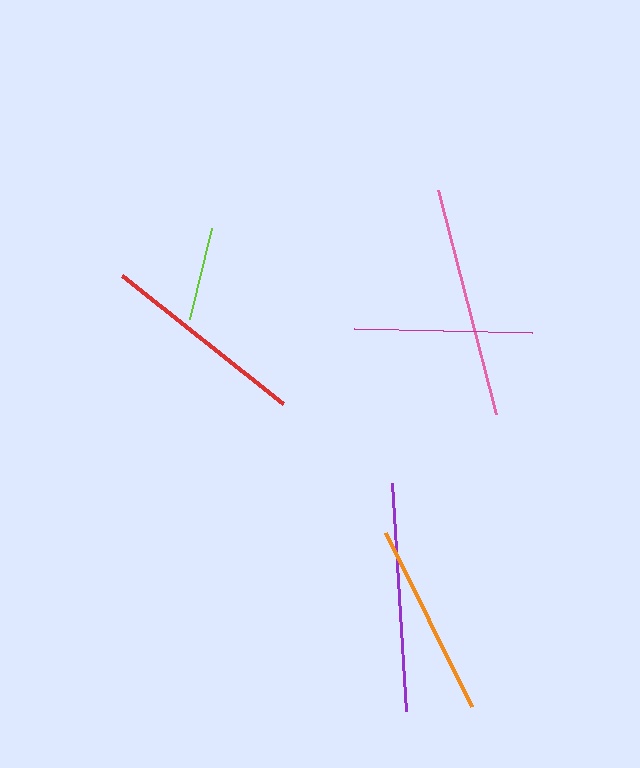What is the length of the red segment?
The red segment is approximately 206 pixels long.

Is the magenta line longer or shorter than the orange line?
The orange line is longer than the magenta line.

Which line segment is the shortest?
The lime line is the shortest at approximately 93 pixels.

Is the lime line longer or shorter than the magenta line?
The magenta line is longer than the lime line.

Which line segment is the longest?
The pink line is the longest at approximately 231 pixels.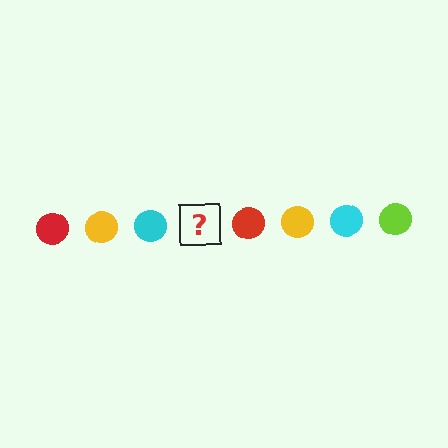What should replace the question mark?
The question mark should be replaced with a lime circle.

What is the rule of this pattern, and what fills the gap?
The rule is that the pattern cycles through red, yellow, cyan, lime circles. The gap should be filled with a lime circle.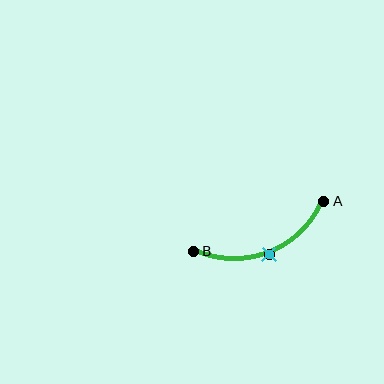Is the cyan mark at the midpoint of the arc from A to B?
Yes. The cyan mark lies on the arc at equal arc-length from both A and B — it is the arc midpoint.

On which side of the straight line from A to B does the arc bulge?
The arc bulges below the straight line connecting A and B.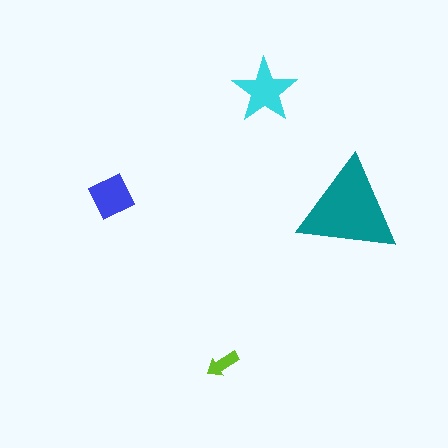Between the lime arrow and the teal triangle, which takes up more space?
The teal triangle.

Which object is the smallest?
The lime arrow.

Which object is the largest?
The teal triangle.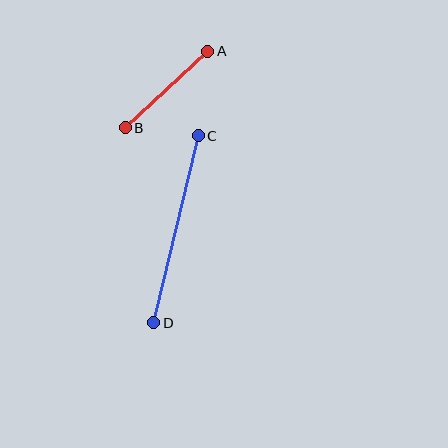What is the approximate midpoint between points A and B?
The midpoint is at approximately (166, 89) pixels.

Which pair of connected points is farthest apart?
Points C and D are farthest apart.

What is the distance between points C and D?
The distance is approximately 192 pixels.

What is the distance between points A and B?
The distance is approximately 112 pixels.